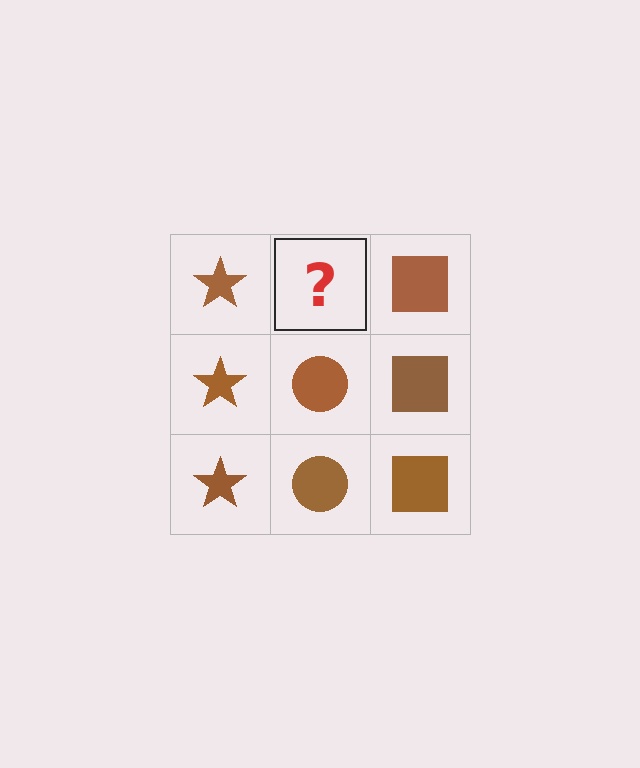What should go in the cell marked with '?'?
The missing cell should contain a brown circle.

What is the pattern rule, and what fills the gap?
The rule is that each column has a consistent shape. The gap should be filled with a brown circle.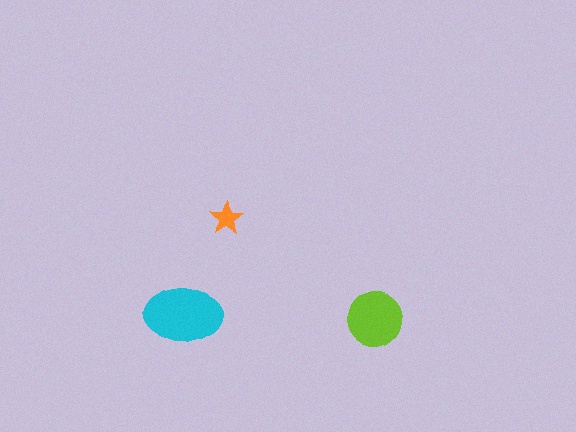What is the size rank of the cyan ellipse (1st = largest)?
1st.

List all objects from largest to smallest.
The cyan ellipse, the lime circle, the orange star.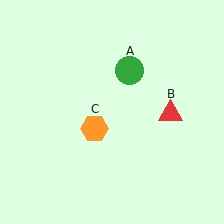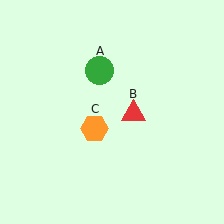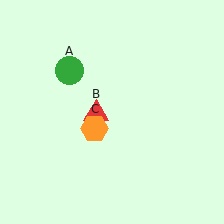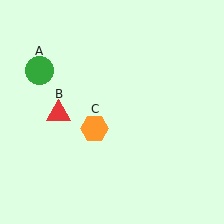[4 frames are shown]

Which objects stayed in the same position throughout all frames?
Orange hexagon (object C) remained stationary.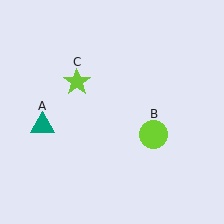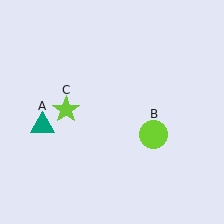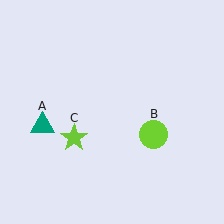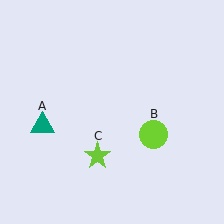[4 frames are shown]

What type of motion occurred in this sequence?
The lime star (object C) rotated counterclockwise around the center of the scene.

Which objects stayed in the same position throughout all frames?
Teal triangle (object A) and lime circle (object B) remained stationary.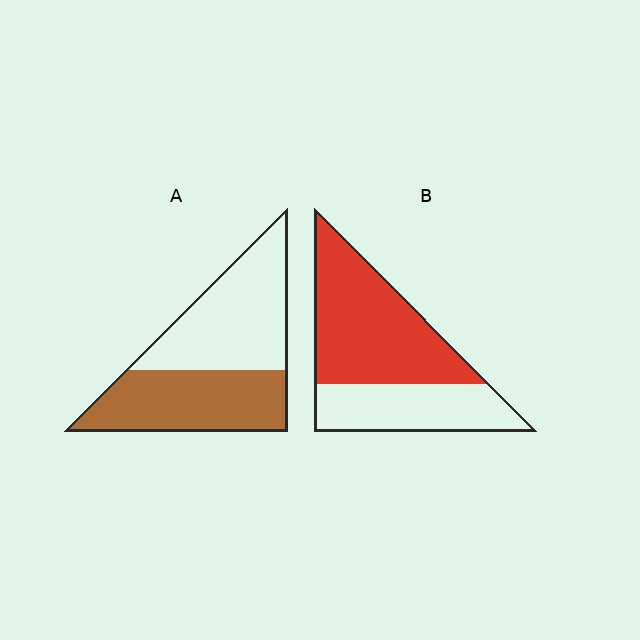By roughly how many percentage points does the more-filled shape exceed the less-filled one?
By roughly 15 percentage points (B over A).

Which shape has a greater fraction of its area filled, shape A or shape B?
Shape B.